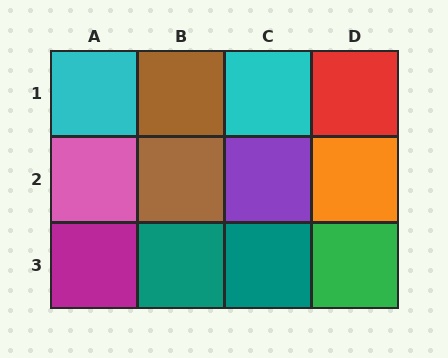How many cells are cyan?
2 cells are cyan.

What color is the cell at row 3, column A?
Magenta.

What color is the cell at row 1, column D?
Red.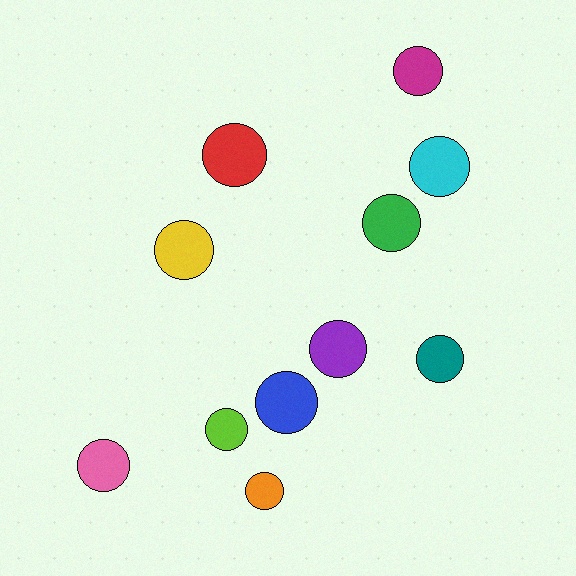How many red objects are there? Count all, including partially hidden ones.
There is 1 red object.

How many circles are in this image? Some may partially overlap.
There are 11 circles.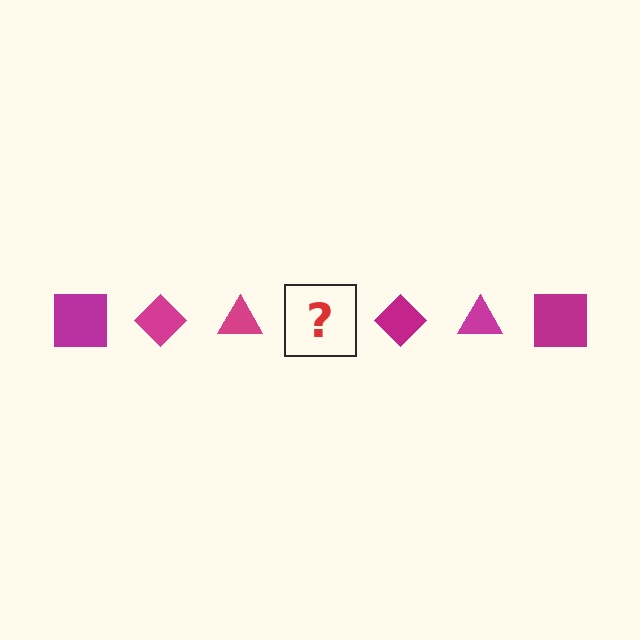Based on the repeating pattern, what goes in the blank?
The blank should be a magenta square.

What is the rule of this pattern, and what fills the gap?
The rule is that the pattern cycles through square, diamond, triangle shapes in magenta. The gap should be filled with a magenta square.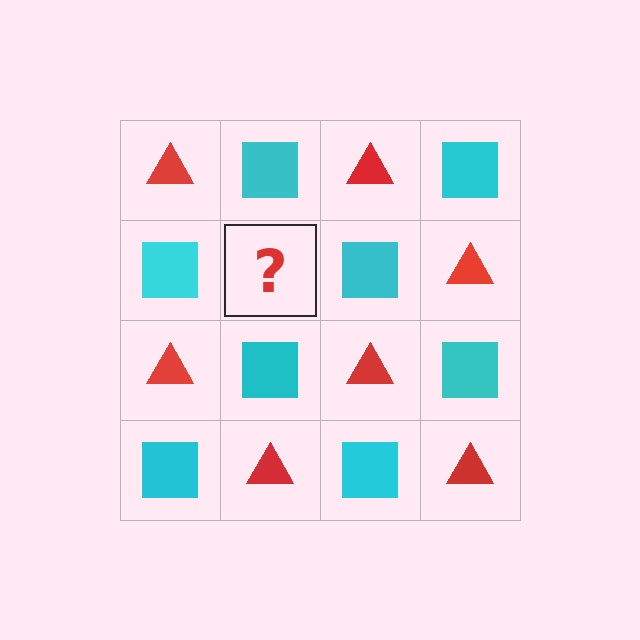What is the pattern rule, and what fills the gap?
The rule is that it alternates red triangle and cyan square in a checkerboard pattern. The gap should be filled with a red triangle.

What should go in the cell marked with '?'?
The missing cell should contain a red triangle.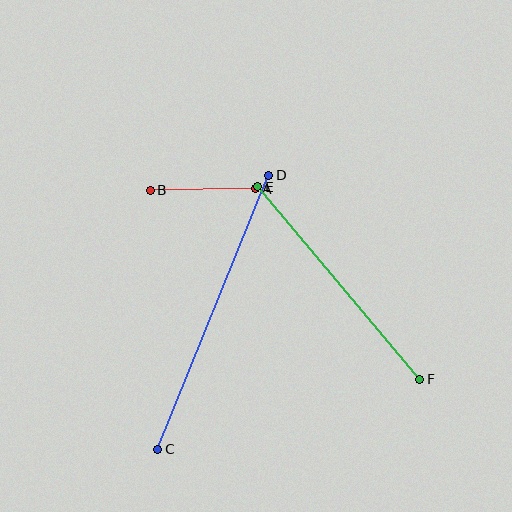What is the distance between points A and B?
The distance is approximately 105 pixels.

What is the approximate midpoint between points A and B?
The midpoint is at approximately (203, 189) pixels.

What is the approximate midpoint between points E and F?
The midpoint is at approximately (339, 283) pixels.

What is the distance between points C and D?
The distance is approximately 296 pixels.